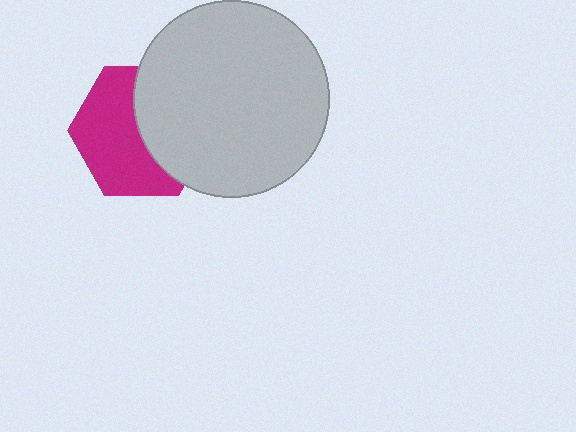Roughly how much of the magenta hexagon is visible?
About half of it is visible (roughly 55%).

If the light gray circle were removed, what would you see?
You would see the complete magenta hexagon.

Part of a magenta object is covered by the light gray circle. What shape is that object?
It is a hexagon.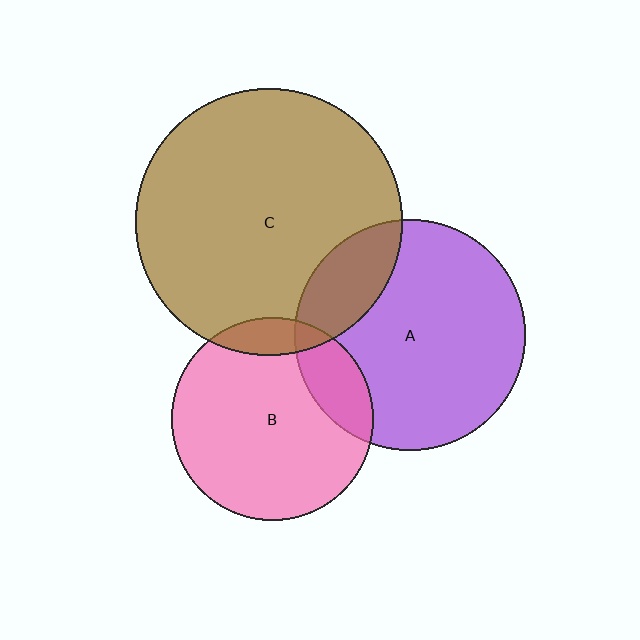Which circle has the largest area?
Circle C (brown).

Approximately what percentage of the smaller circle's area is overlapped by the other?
Approximately 10%.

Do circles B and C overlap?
Yes.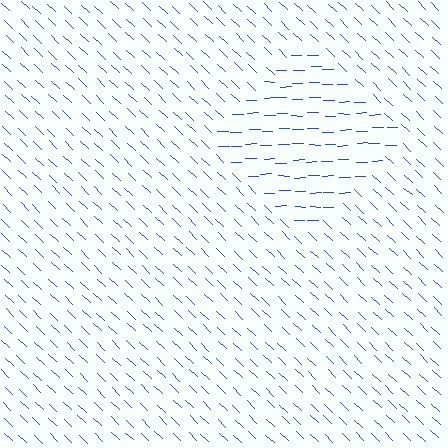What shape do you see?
I see a diamond.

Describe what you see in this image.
The image is filled with small blue line segments. A diamond region in the image has lines oriented differently from the surrounding lines, creating a visible texture boundary.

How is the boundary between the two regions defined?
The boundary is defined purely by a change in line orientation (approximately 45 degrees difference). All lines are the same color and thickness.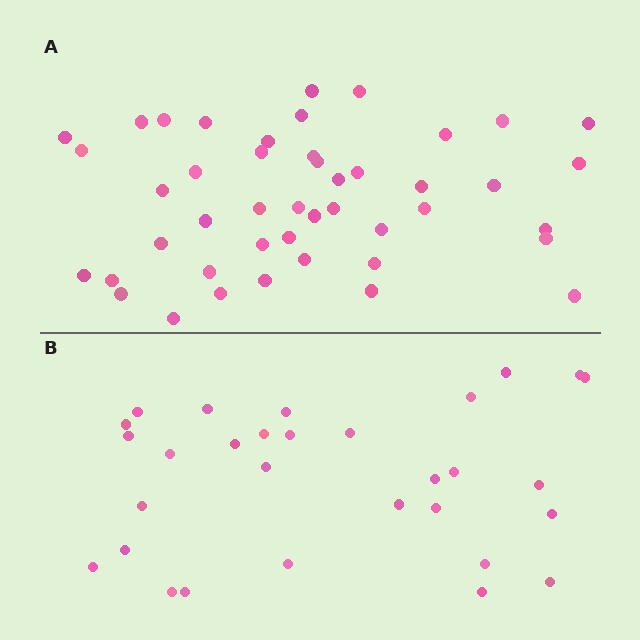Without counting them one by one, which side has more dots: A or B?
Region A (the top region) has more dots.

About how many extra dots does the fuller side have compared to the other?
Region A has approximately 15 more dots than region B.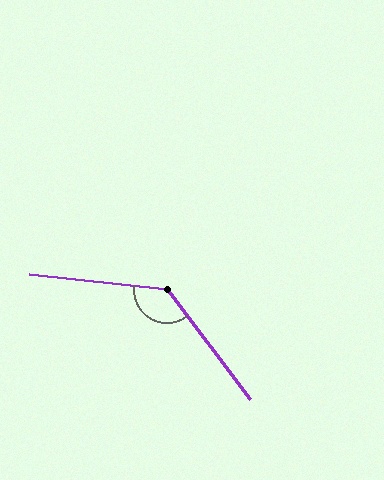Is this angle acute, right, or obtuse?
It is obtuse.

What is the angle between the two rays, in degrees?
Approximately 133 degrees.